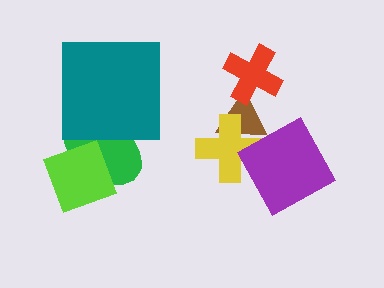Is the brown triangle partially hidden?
Yes, it is partially covered by another shape.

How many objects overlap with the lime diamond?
1 object overlaps with the lime diamond.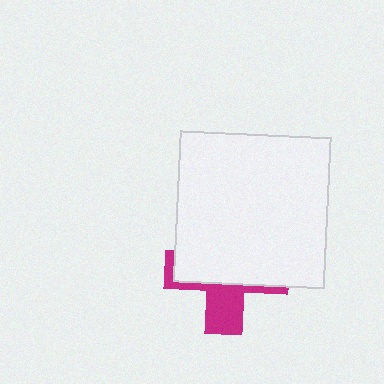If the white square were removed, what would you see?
You would see the complete magenta cross.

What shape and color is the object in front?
The object in front is a white square.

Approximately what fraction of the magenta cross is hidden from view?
Roughly 66% of the magenta cross is hidden behind the white square.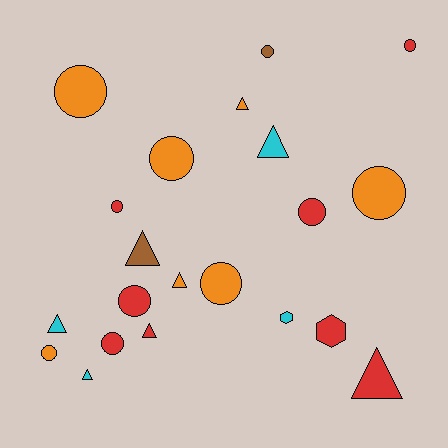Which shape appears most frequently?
Circle, with 11 objects.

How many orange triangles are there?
There are 2 orange triangles.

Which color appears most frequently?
Red, with 8 objects.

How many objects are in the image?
There are 21 objects.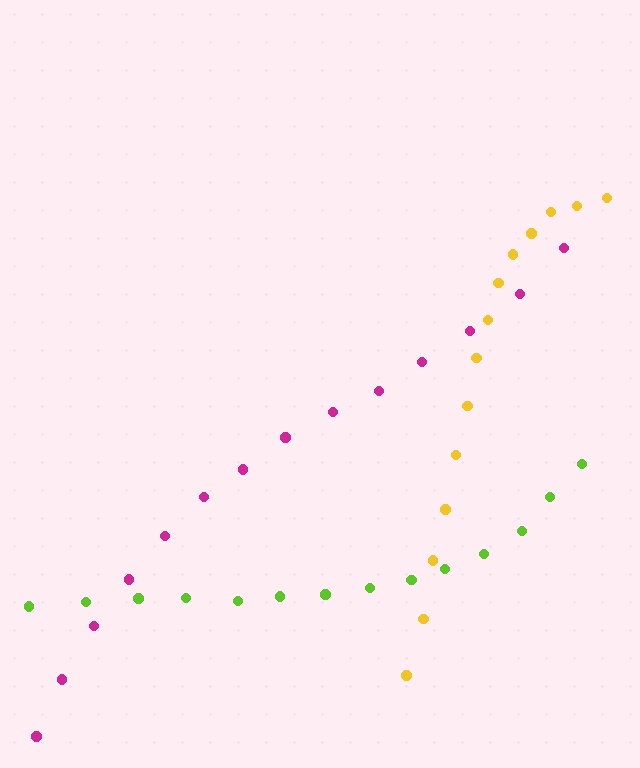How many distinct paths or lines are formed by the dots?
There are 3 distinct paths.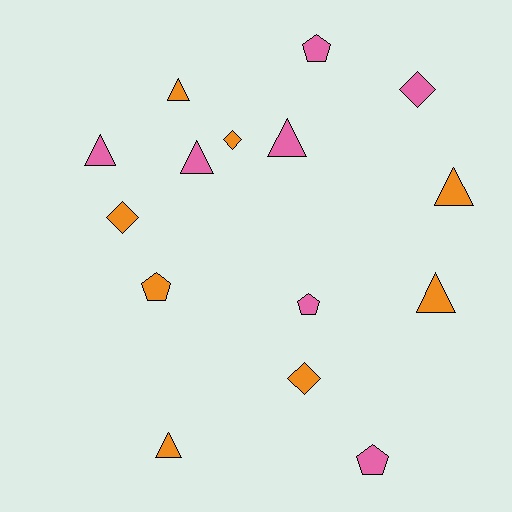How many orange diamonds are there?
There are 3 orange diamonds.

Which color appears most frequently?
Orange, with 8 objects.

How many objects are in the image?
There are 15 objects.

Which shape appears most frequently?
Triangle, with 7 objects.